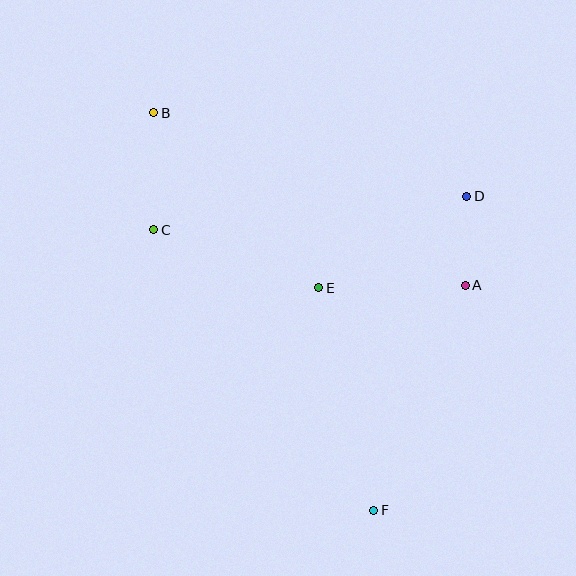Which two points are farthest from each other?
Points B and F are farthest from each other.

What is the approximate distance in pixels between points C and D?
The distance between C and D is approximately 314 pixels.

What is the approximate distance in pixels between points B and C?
The distance between B and C is approximately 117 pixels.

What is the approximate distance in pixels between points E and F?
The distance between E and F is approximately 229 pixels.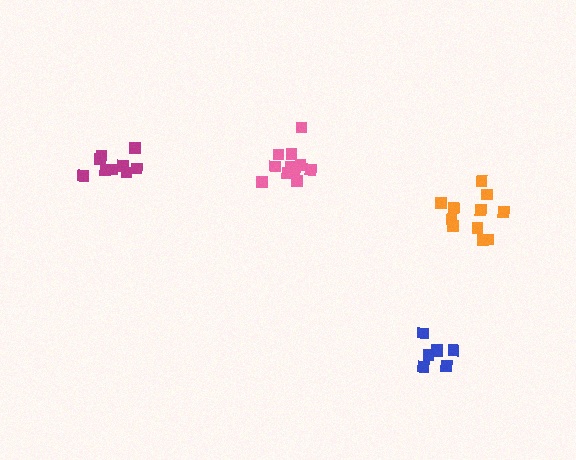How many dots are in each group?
Group 1: 11 dots, Group 2: 9 dots, Group 3: 7 dots, Group 4: 11 dots (38 total).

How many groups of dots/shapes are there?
There are 4 groups.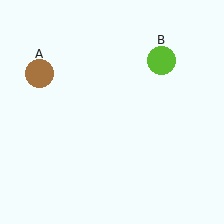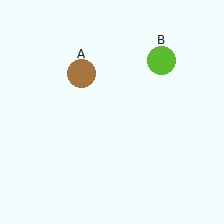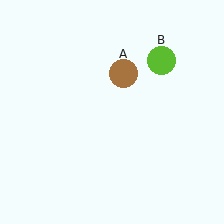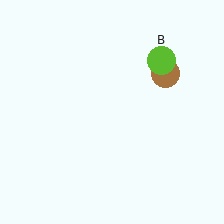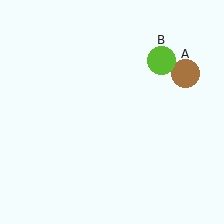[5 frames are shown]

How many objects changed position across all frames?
1 object changed position: brown circle (object A).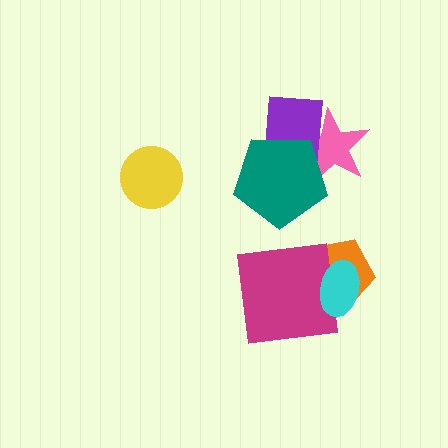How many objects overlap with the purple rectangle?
2 objects overlap with the purple rectangle.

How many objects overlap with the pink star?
2 objects overlap with the pink star.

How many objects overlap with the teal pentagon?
2 objects overlap with the teal pentagon.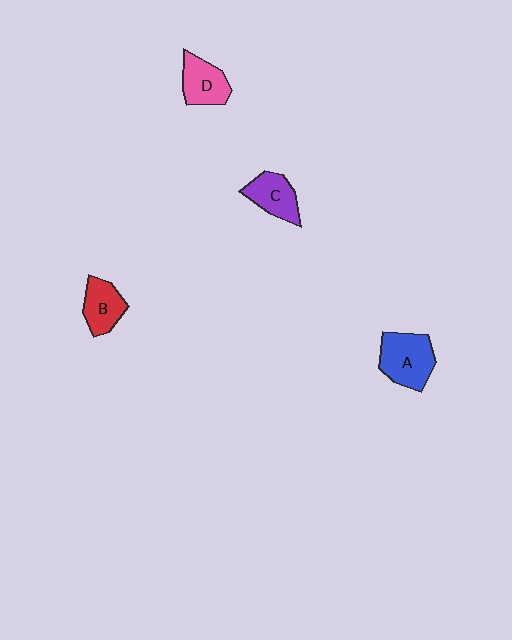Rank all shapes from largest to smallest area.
From largest to smallest: A (blue), D (pink), C (purple), B (red).